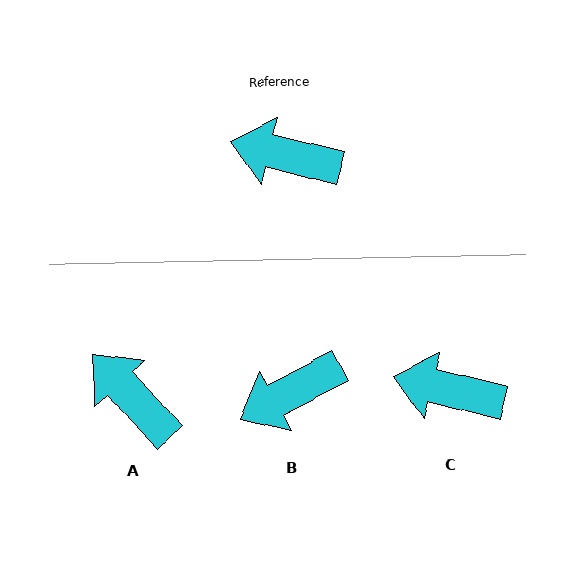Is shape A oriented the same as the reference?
No, it is off by about 34 degrees.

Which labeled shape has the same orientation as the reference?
C.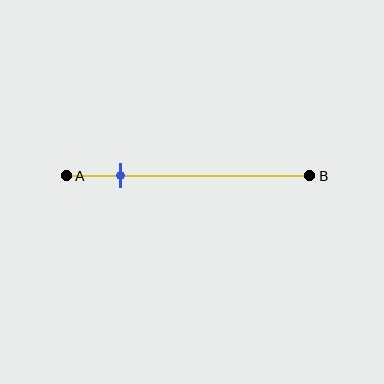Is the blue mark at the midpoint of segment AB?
No, the mark is at about 20% from A, not at the 50% midpoint.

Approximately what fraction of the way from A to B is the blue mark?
The blue mark is approximately 20% of the way from A to B.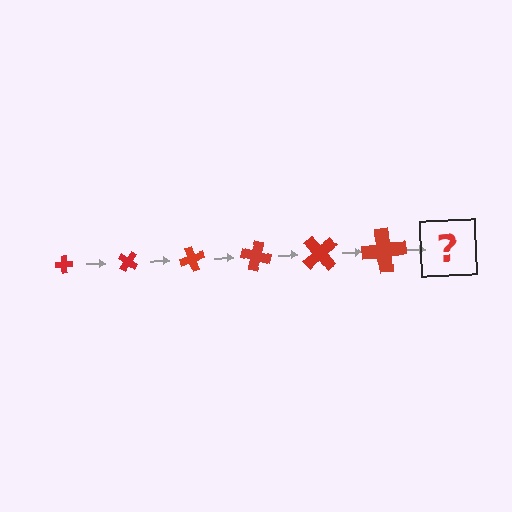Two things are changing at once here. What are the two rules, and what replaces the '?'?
The two rules are that the cross grows larger each step and it rotates 35 degrees each step. The '?' should be a cross, larger than the previous one and rotated 210 degrees from the start.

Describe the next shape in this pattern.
It should be a cross, larger than the previous one and rotated 210 degrees from the start.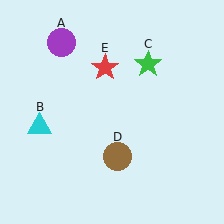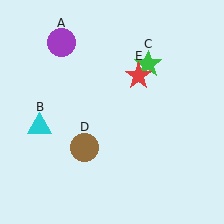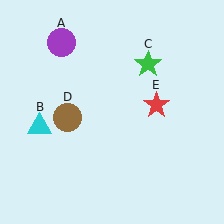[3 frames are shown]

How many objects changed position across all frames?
2 objects changed position: brown circle (object D), red star (object E).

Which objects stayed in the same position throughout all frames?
Purple circle (object A) and cyan triangle (object B) and green star (object C) remained stationary.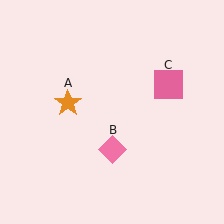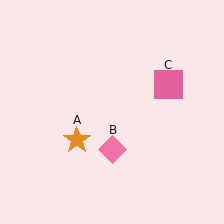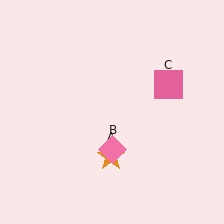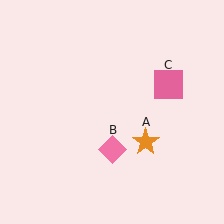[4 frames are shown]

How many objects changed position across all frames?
1 object changed position: orange star (object A).